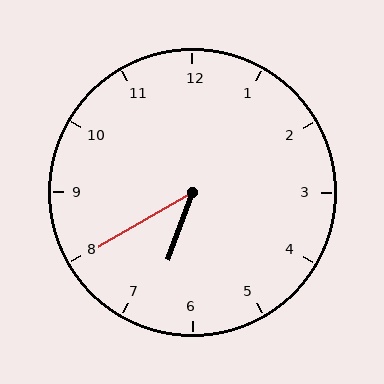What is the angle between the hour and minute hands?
Approximately 40 degrees.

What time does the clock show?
6:40.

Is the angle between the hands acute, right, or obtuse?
It is acute.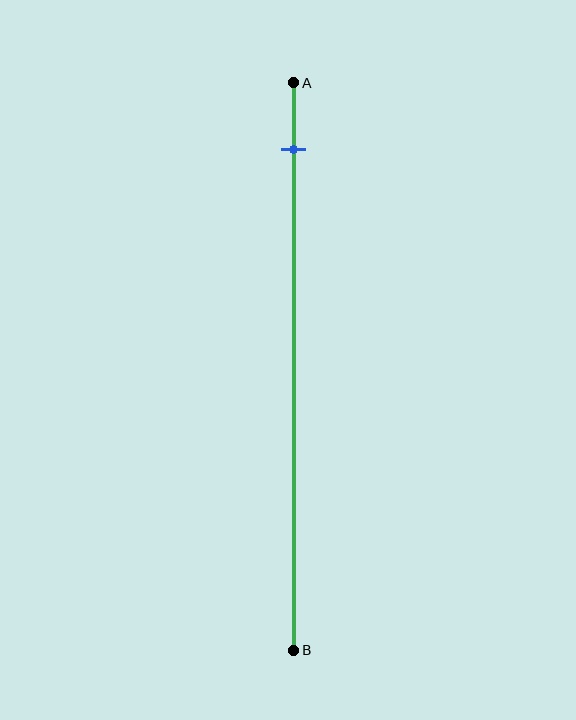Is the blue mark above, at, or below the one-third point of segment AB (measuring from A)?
The blue mark is above the one-third point of segment AB.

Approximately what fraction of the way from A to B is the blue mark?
The blue mark is approximately 10% of the way from A to B.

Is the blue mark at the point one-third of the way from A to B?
No, the mark is at about 10% from A, not at the 33% one-third point.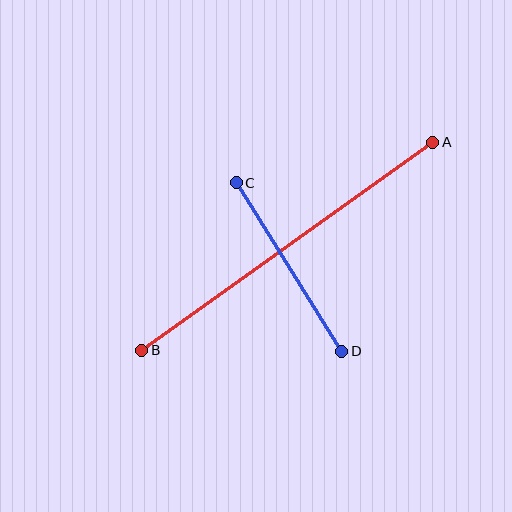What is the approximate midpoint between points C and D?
The midpoint is at approximately (289, 267) pixels.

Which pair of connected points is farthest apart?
Points A and B are farthest apart.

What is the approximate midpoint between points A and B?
The midpoint is at approximately (287, 246) pixels.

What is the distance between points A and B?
The distance is approximately 358 pixels.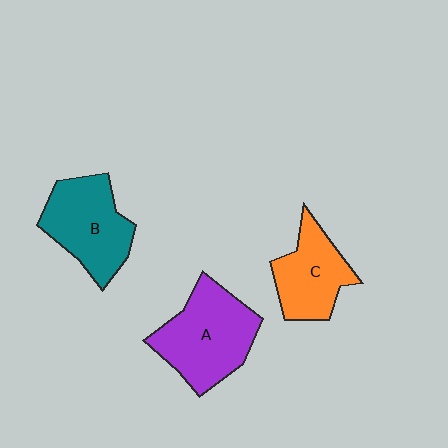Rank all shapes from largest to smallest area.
From largest to smallest: A (purple), B (teal), C (orange).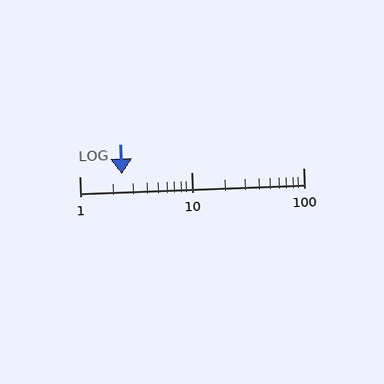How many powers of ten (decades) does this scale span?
The scale spans 2 decades, from 1 to 100.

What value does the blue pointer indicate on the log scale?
The pointer indicates approximately 2.4.